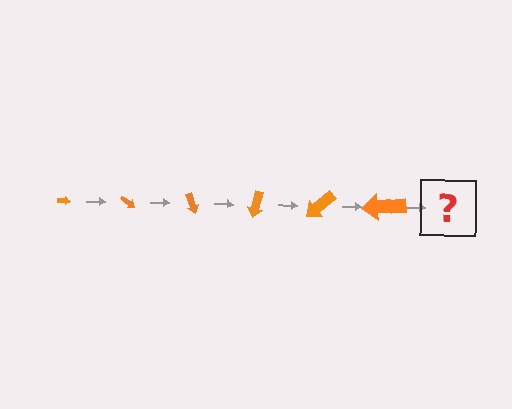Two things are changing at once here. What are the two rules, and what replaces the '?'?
The two rules are that the arrow grows larger each step and it rotates 35 degrees each step. The '?' should be an arrow, larger than the previous one and rotated 210 degrees from the start.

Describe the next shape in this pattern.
It should be an arrow, larger than the previous one and rotated 210 degrees from the start.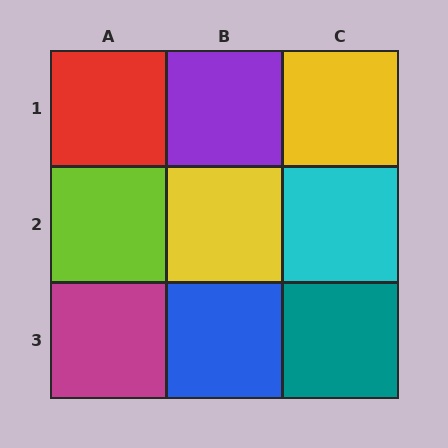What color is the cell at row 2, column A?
Lime.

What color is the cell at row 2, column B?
Yellow.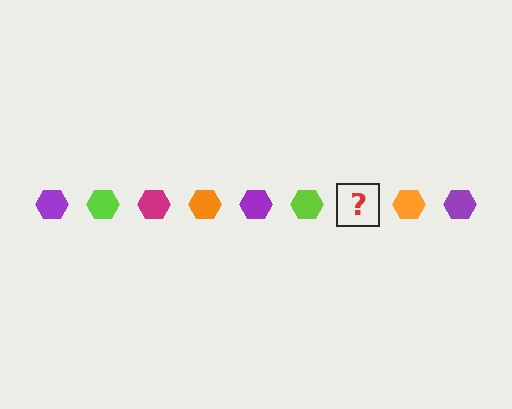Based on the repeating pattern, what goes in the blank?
The blank should be a magenta hexagon.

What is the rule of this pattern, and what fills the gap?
The rule is that the pattern cycles through purple, lime, magenta, orange hexagons. The gap should be filled with a magenta hexagon.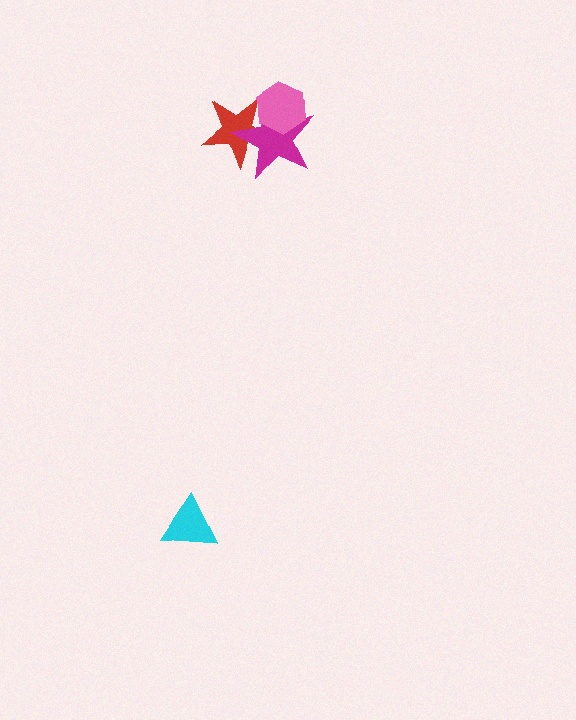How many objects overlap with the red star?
2 objects overlap with the red star.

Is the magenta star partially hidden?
Yes, it is partially covered by another shape.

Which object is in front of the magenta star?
The pink hexagon is in front of the magenta star.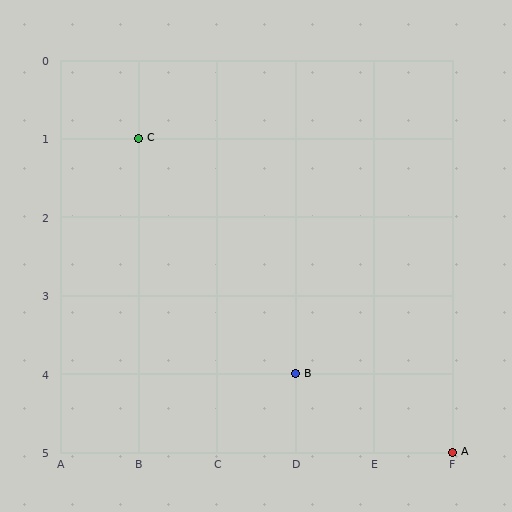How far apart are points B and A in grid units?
Points B and A are 2 columns and 1 row apart (about 2.2 grid units diagonally).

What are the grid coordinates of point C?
Point C is at grid coordinates (B, 1).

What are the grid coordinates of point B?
Point B is at grid coordinates (D, 4).